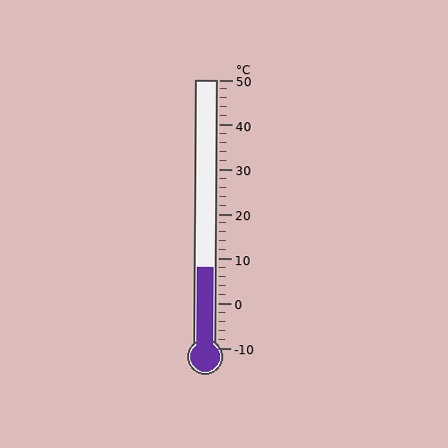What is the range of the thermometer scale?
The thermometer scale ranges from -10°C to 50°C.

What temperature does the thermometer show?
The thermometer shows approximately 8°C.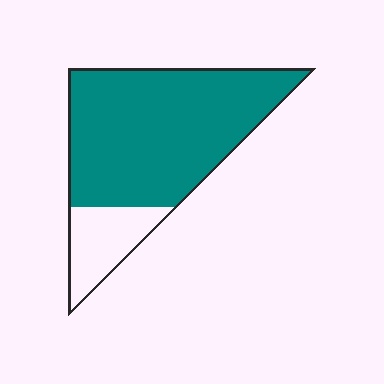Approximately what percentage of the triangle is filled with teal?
Approximately 80%.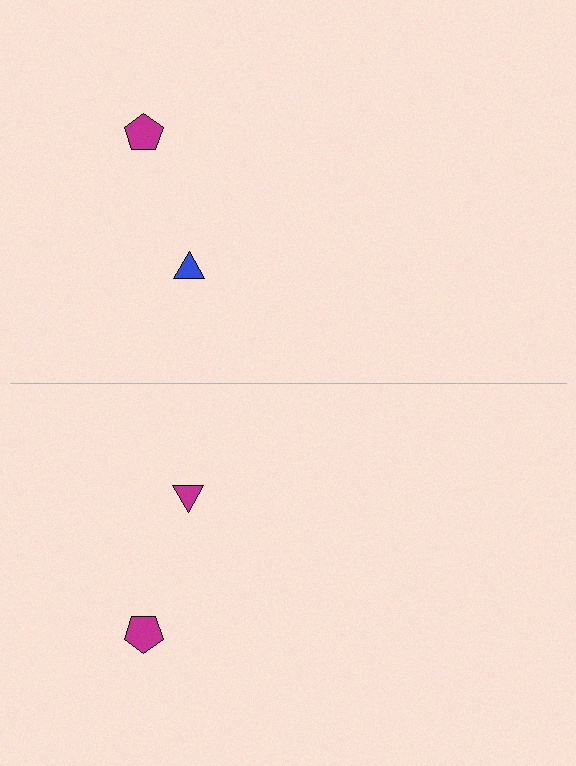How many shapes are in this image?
There are 4 shapes in this image.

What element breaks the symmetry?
The magenta triangle on the bottom side breaks the symmetry — its mirror counterpart is blue.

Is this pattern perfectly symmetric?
No, the pattern is not perfectly symmetric. The magenta triangle on the bottom side breaks the symmetry — its mirror counterpart is blue.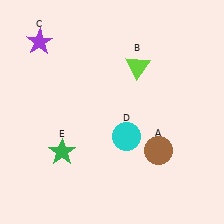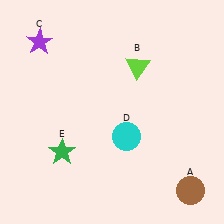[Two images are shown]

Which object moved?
The brown circle (A) moved down.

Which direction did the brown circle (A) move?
The brown circle (A) moved down.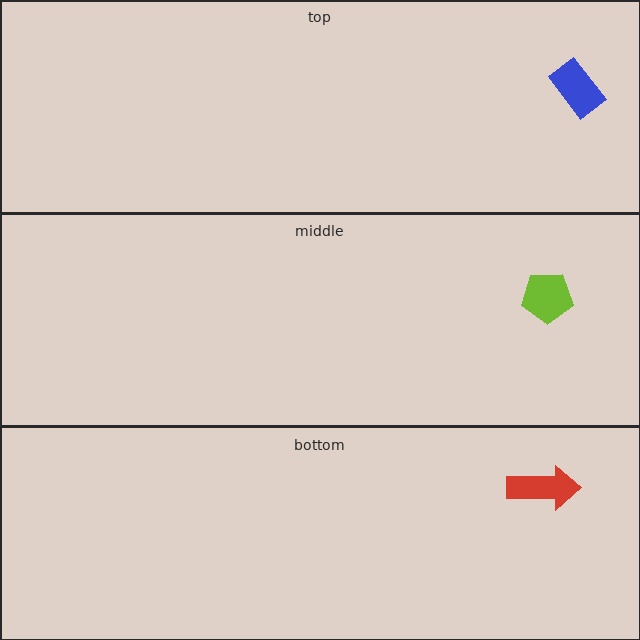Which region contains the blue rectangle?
The top region.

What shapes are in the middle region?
The lime pentagon.